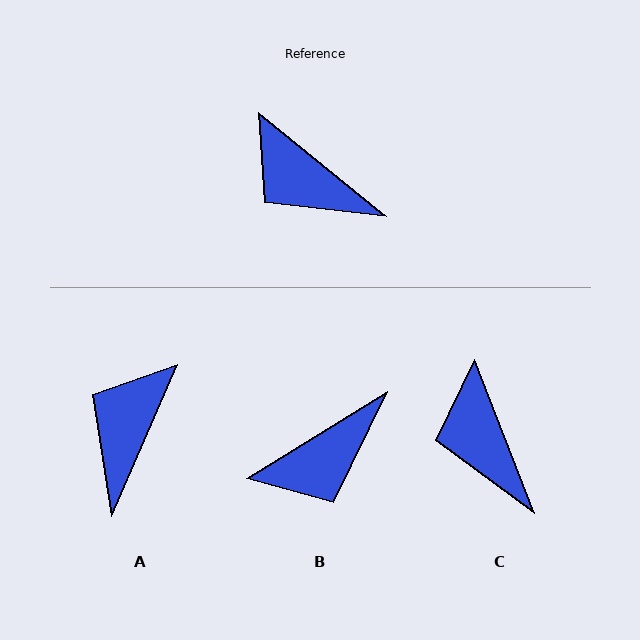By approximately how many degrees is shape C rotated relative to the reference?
Approximately 30 degrees clockwise.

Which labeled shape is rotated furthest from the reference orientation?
A, about 74 degrees away.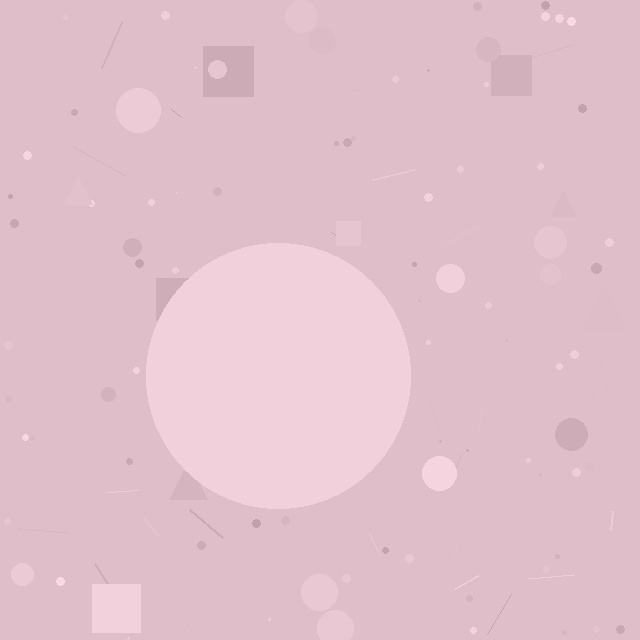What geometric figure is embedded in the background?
A circle is embedded in the background.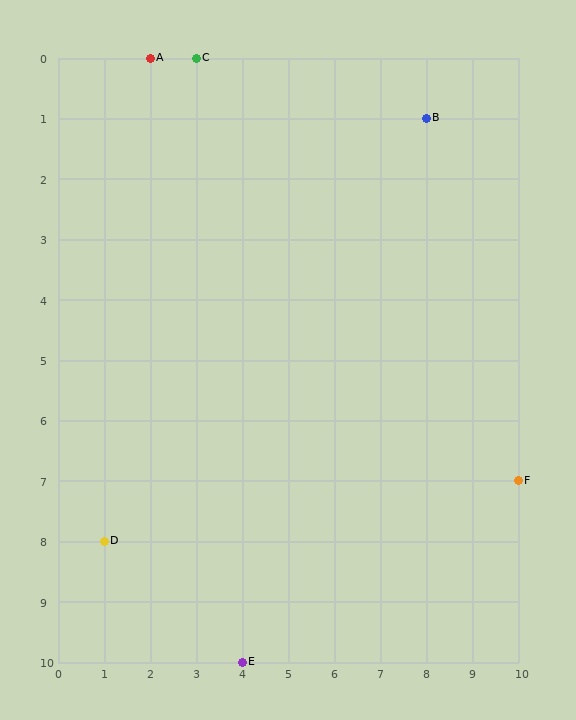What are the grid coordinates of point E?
Point E is at grid coordinates (4, 10).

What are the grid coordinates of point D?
Point D is at grid coordinates (1, 8).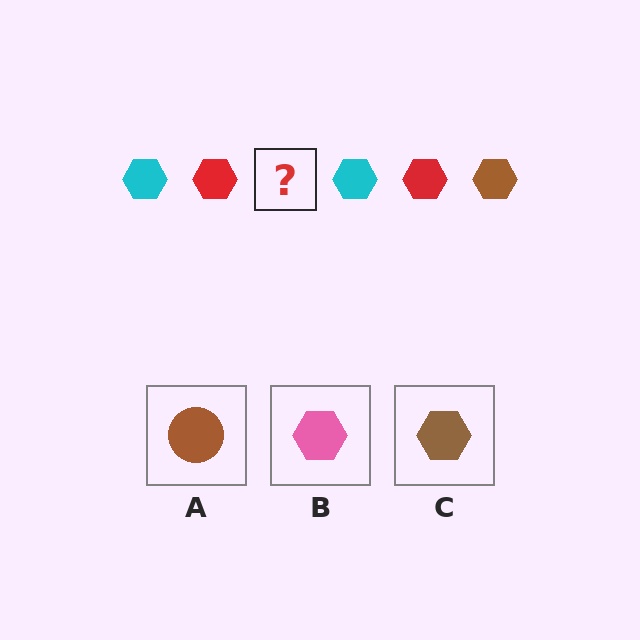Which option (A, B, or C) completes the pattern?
C.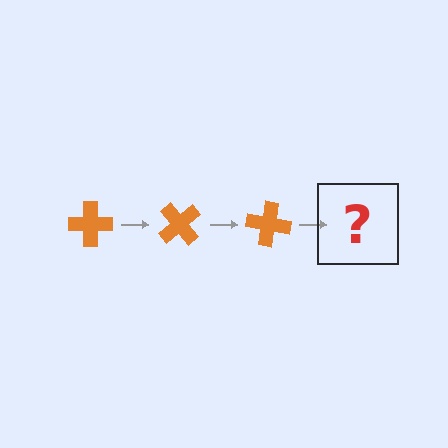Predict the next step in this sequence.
The next step is an orange cross rotated 150 degrees.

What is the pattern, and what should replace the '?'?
The pattern is that the cross rotates 50 degrees each step. The '?' should be an orange cross rotated 150 degrees.